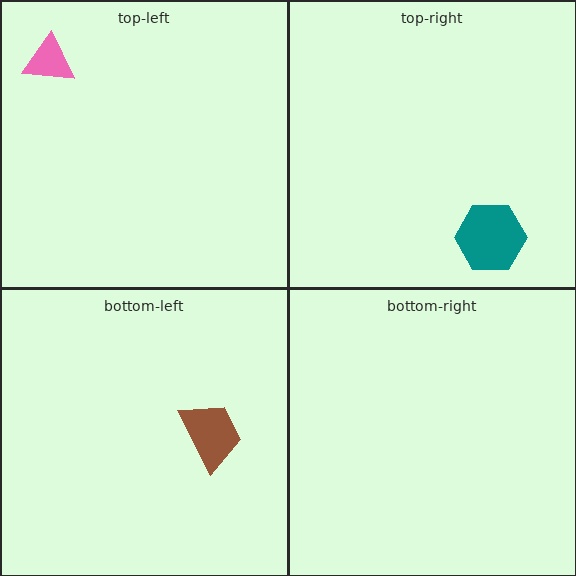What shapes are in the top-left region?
The pink triangle.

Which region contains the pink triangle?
The top-left region.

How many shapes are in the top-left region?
1.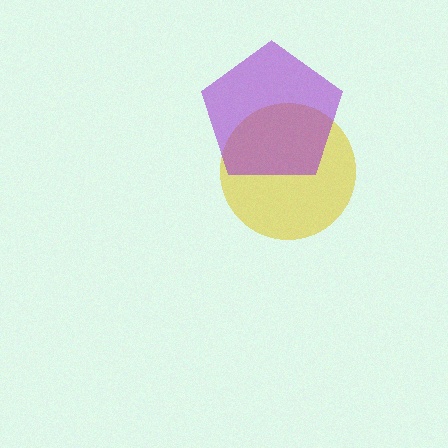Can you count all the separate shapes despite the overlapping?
Yes, there are 2 separate shapes.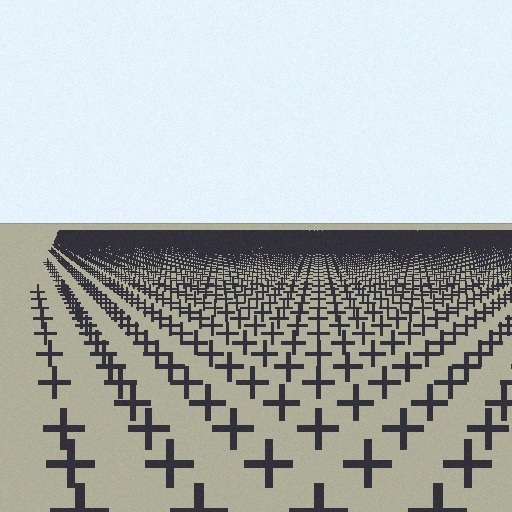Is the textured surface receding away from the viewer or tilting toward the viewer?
The surface is receding away from the viewer. Texture elements get smaller and denser toward the top.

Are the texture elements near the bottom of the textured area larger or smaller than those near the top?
Larger. Near the bottom, elements are closer to the viewer and appear at a bigger on-screen size.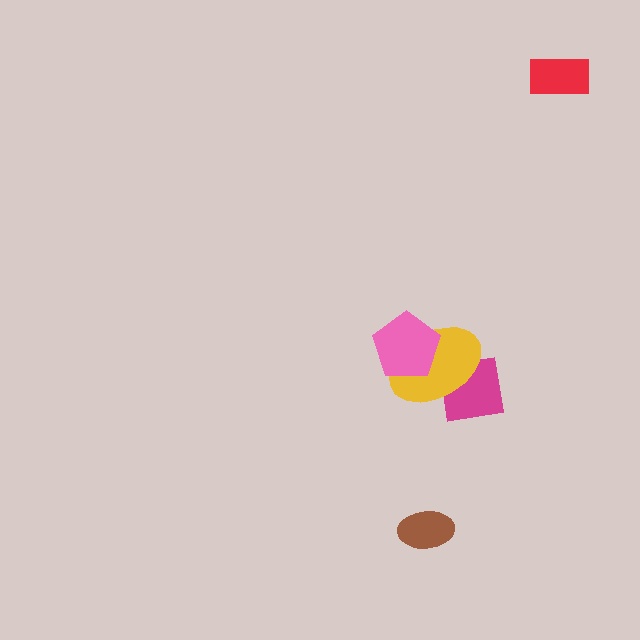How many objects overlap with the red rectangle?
0 objects overlap with the red rectangle.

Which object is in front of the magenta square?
The yellow ellipse is in front of the magenta square.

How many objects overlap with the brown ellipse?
0 objects overlap with the brown ellipse.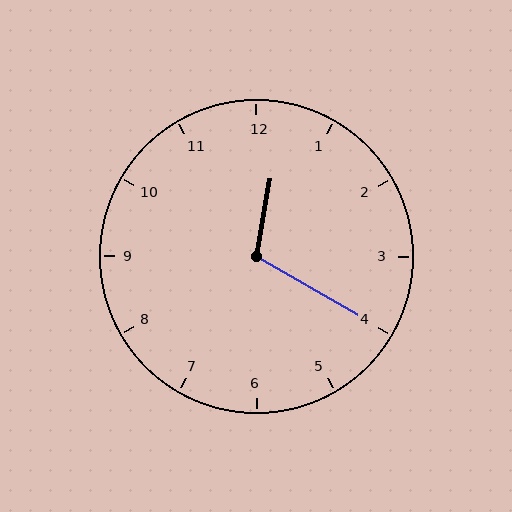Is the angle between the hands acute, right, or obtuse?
It is obtuse.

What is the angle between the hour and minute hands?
Approximately 110 degrees.